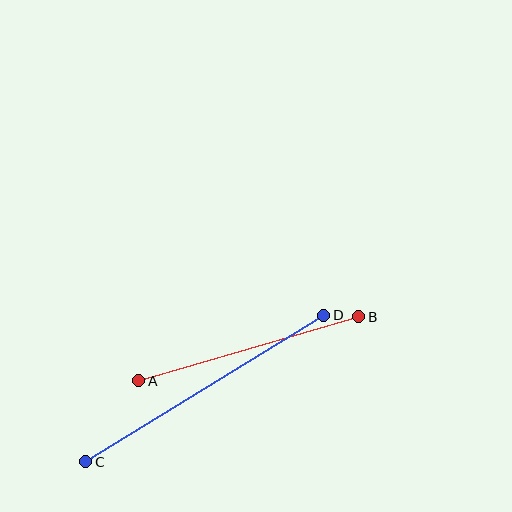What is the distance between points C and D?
The distance is approximately 279 pixels.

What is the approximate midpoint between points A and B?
The midpoint is at approximately (249, 349) pixels.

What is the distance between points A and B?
The distance is approximately 229 pixels.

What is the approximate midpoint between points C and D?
The midpoint is at approximately (205, 389) pixels.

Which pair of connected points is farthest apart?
Points C and D are farthest apart.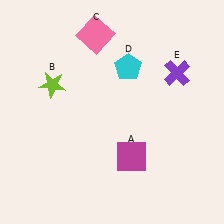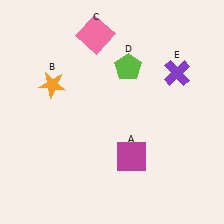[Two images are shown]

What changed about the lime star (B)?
In Image 1, B is lime. In Image 2, it changed to orange.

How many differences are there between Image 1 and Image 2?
There are 2 differences between the two images.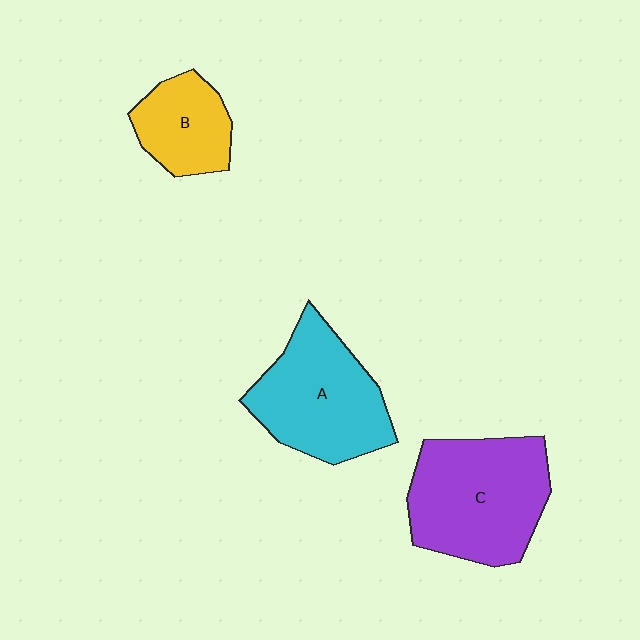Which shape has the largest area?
Shape C (purple).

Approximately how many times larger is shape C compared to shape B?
Approximately 1.9 times.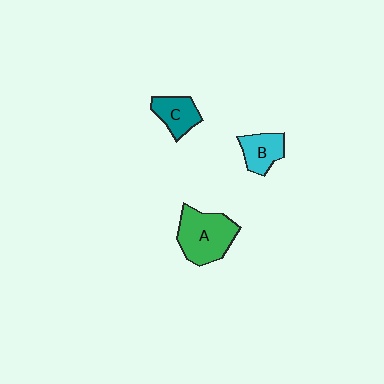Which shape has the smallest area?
Shape C (teal).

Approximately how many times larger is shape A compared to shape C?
Approximately 1.8 times.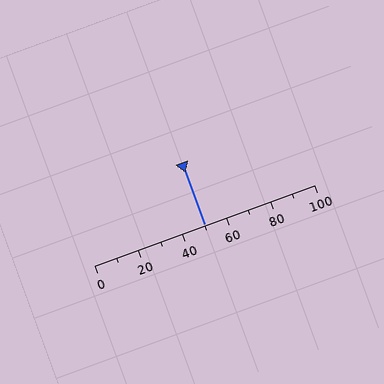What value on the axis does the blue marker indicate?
The marker indicates approximately 50.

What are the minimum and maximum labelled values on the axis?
The axis runs from 0 to 100.